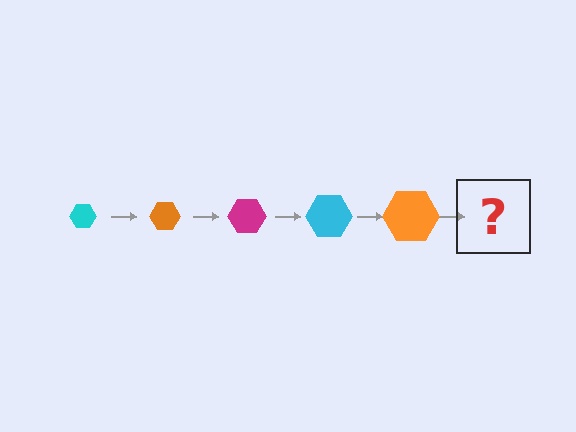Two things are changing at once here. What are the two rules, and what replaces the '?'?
The two rules are that the hexagon grows larger each step and the color cycles through cyan, orange, and magenta. The '?' should be a magenta hexagon, larger than the previous one.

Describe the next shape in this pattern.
It should be a magenta hexagon, larger than the previous one.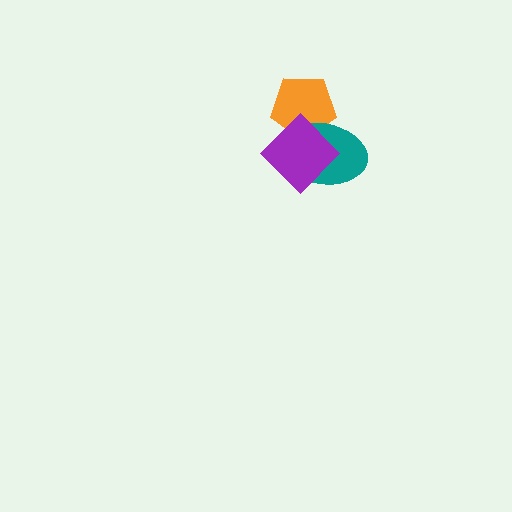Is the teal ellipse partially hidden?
Yes, it is partially covered by another shape.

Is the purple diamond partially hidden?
No, no other shape covers it.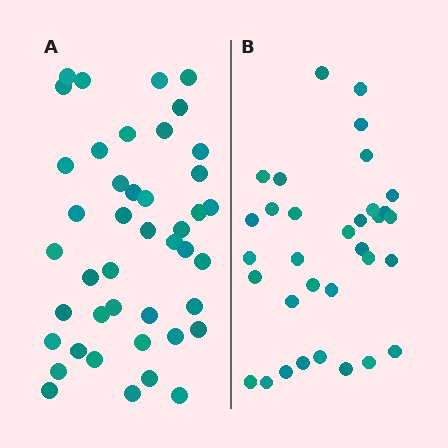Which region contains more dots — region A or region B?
Region A (the left region) has more dots.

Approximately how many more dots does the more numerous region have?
Region A has roughly 10 or so more dots than region B.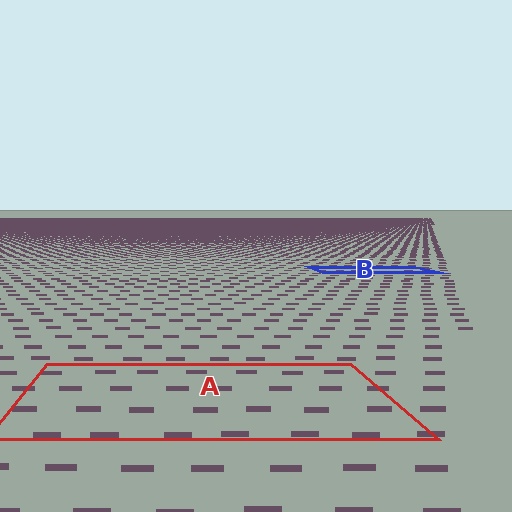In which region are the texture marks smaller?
The texture marks are smaller in region B, because it is farther away.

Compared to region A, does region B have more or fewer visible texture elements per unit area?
Region B has more texture elements per unit area — they are packed more densely because it is farther away.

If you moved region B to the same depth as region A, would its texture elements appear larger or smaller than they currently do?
They would appear larger. At a closer depth, the same texture elements are projected at a bigger on-screen size.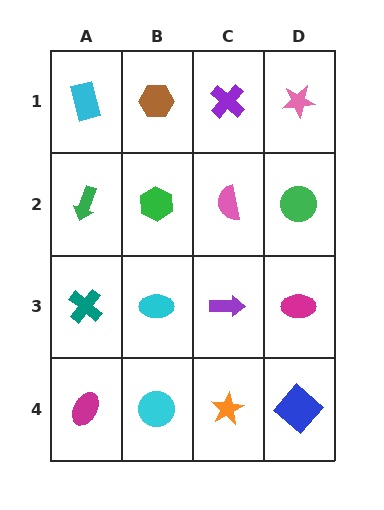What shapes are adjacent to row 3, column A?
A green arrow (row 2, column A), a magenta ellipse (row 4, column A), a cyan ellipse (row 3, column B).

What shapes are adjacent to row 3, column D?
A green circle (row 2, column D), a blue diamond (row 4, column D), a purple arrow (row 3, column C).